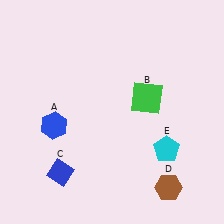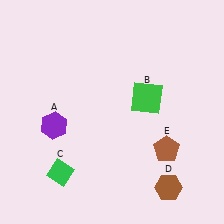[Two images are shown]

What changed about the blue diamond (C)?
In Image 1, C is blue. In Image 2, it changed to green.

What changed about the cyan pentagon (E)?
In Image 1, E is cyan. In Image 2, it changed to brown.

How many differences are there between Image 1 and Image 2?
There are 3 differences between the two images.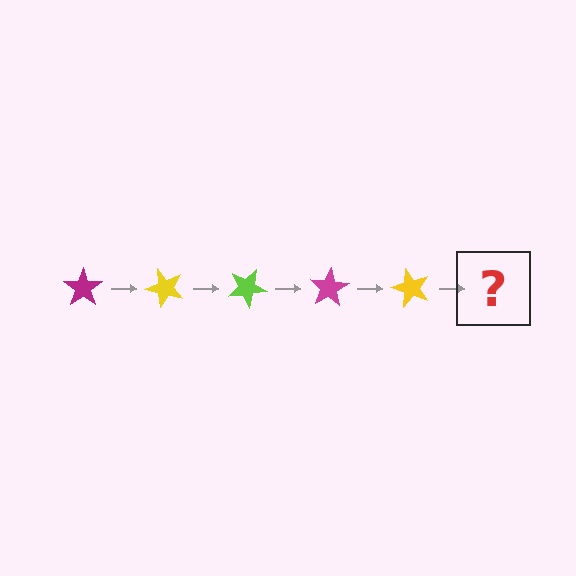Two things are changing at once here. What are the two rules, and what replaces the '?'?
The two rules are that it rotates 50 degrees each step and the color cycles through magenta, yellow, and lime. The '?' should be a lime star, rotated 250 degrees from the start.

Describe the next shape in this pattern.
It should be a lime star, rotated 250 degrees from the start.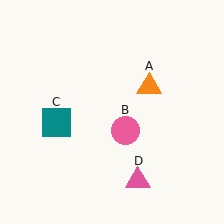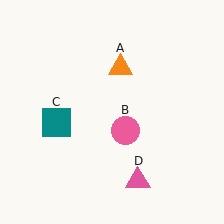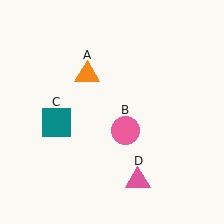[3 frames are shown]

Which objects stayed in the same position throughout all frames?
Pink circle (object B) and teal square (object C) and pink triangle (object D) remained stationary.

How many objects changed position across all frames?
1 object changed position: orange triangle (object A).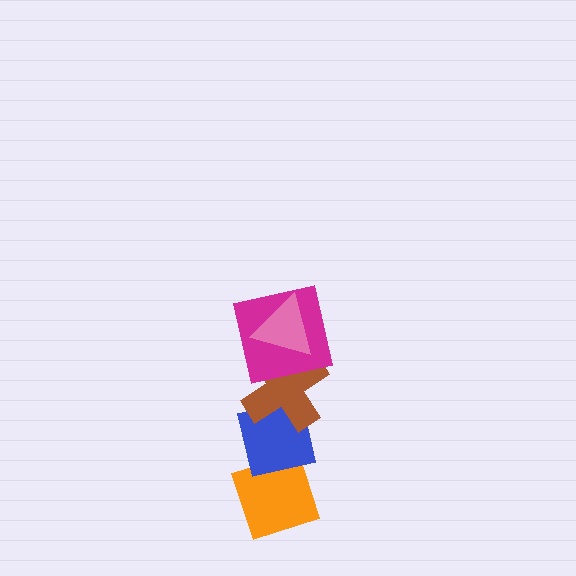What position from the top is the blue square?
The blue square is 4th from the top.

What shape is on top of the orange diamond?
The blue square is on top of the orange diamond.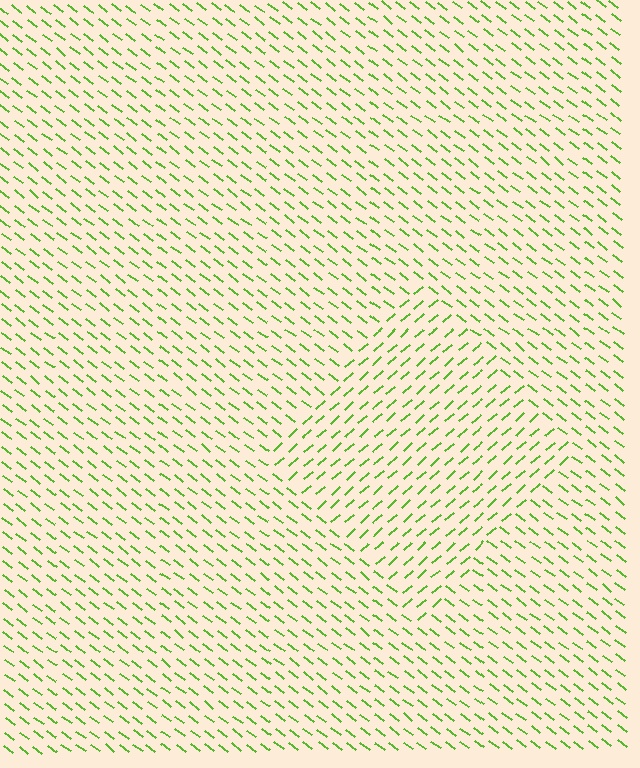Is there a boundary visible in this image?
Yes, there is a texture boundary formed by a change in line orientation.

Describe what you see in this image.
The image is filled with small lime line segments. A diamond region in the image has lines oriented differently from the surrounding lines, creating a visible texture boundary.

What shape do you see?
I see a diamond.